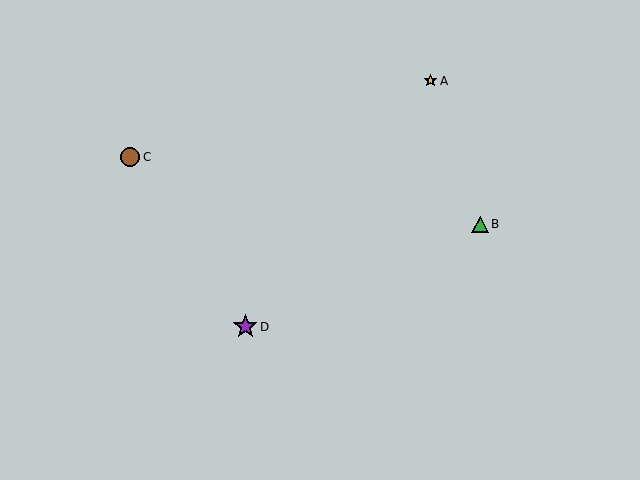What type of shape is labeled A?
Shape A is a yellow star.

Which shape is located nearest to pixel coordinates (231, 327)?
The purple star (labeled D) at (245, 327) is nearest to that location.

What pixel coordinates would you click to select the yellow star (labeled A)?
Click at (431, 81) to select the yellow star A.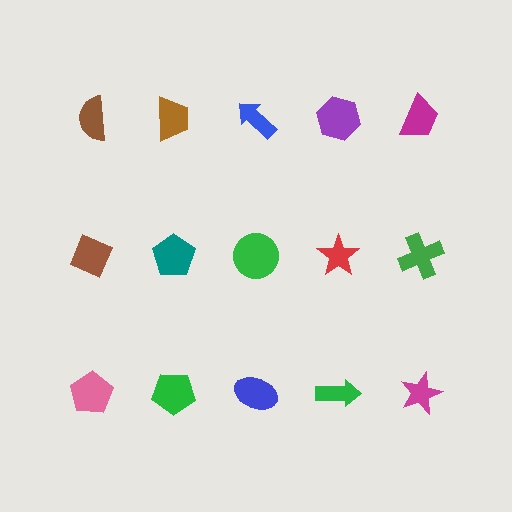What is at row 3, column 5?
A magenta star.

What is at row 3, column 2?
A green pentagon.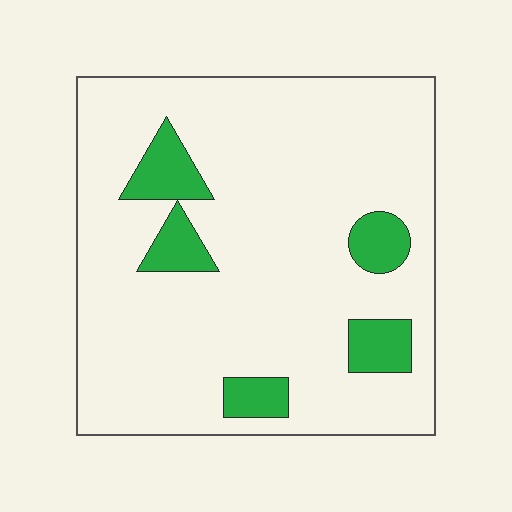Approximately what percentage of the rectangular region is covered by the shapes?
Approximately 15%.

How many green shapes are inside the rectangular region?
5.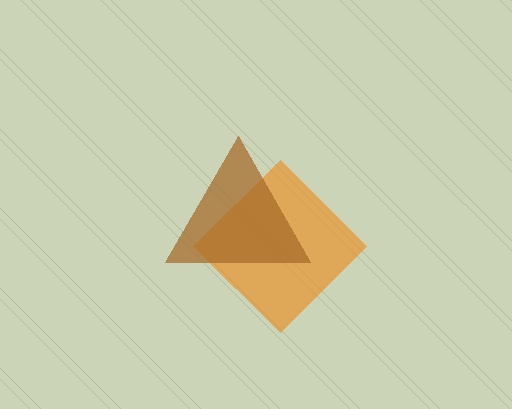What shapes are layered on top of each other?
The layered shapes are: an orange diamond, a brown triangle.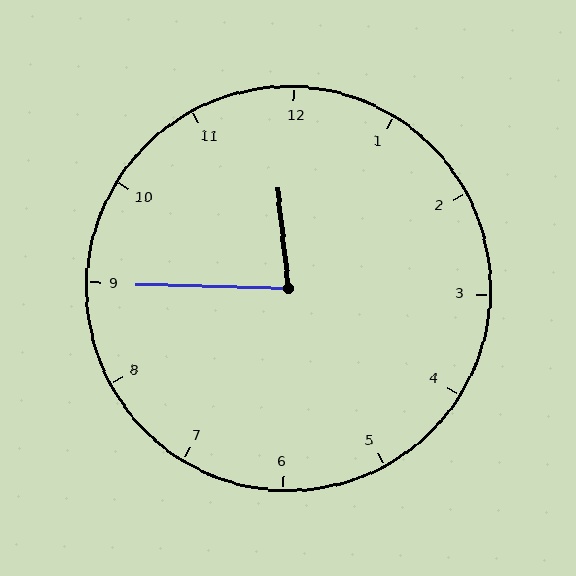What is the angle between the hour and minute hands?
Approximately 82 degrees.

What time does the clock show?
11:45.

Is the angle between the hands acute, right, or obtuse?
It is acute.